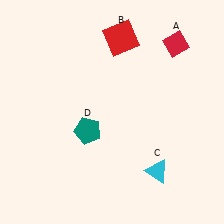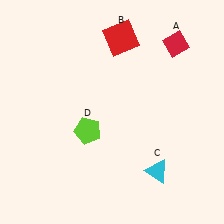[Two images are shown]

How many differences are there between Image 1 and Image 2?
There is 1 difference between the two images.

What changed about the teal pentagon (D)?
In Image 1, D is teal. In Image 2, it changed to lime.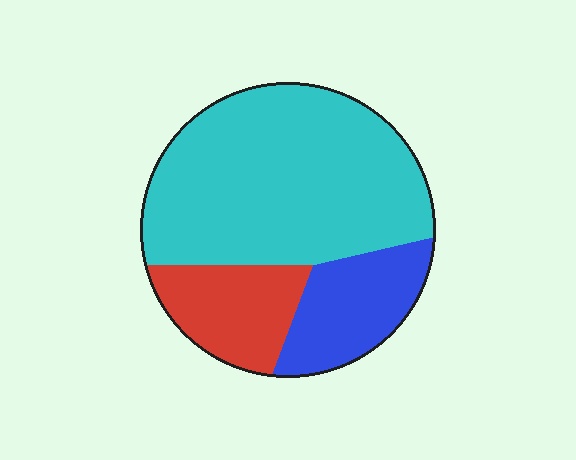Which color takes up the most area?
Cyan, at roughly 60%.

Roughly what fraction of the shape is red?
Red takes up between a sixth and a third of the shape.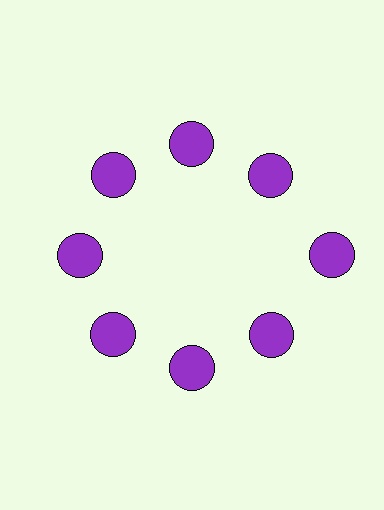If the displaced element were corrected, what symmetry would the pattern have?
It would have 8-fold rotational symmetry — the pattern would map onto itself every 45 degrees.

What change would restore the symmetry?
The symmetry would be restored by moving it inward, back onto the ring so that all 8 circles sit at equal angles and equal distance from the center.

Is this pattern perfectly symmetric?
No. The 8 purple circles are arranged in a ring, but one element near the 3 o'clock position is pushed outward from the center, breaking the 8-fold rotational symmetry.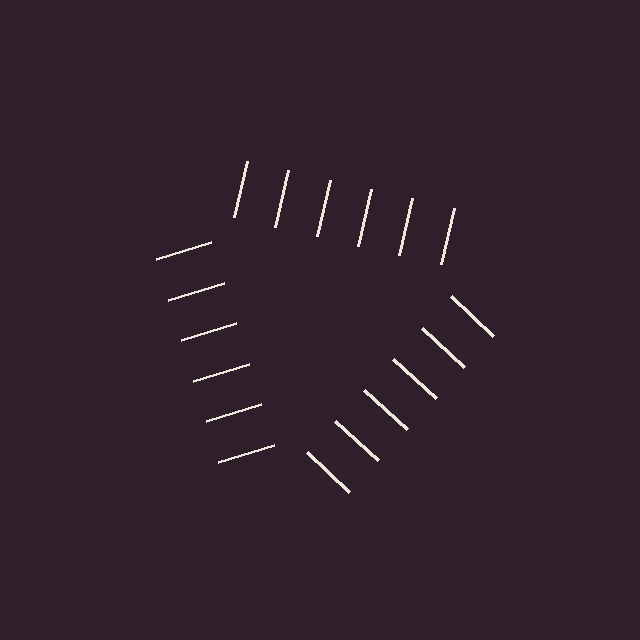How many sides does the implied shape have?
3 sides — the line-ends trace a triangle.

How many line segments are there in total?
18 — 6 along each of the 3 edges.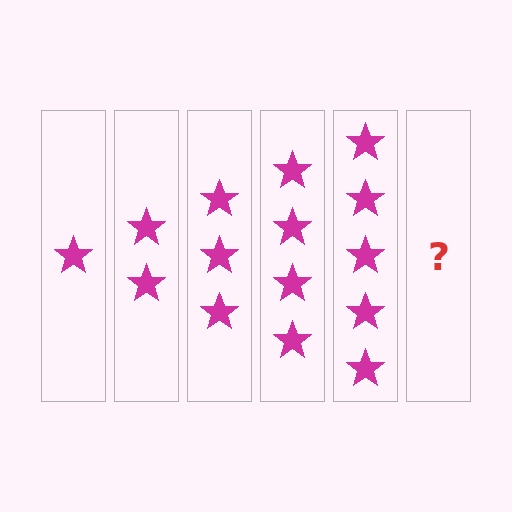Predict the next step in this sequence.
The next step is 6 stars.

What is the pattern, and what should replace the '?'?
The pattern is that each step adds one more star. The '?' should be 6 stars.